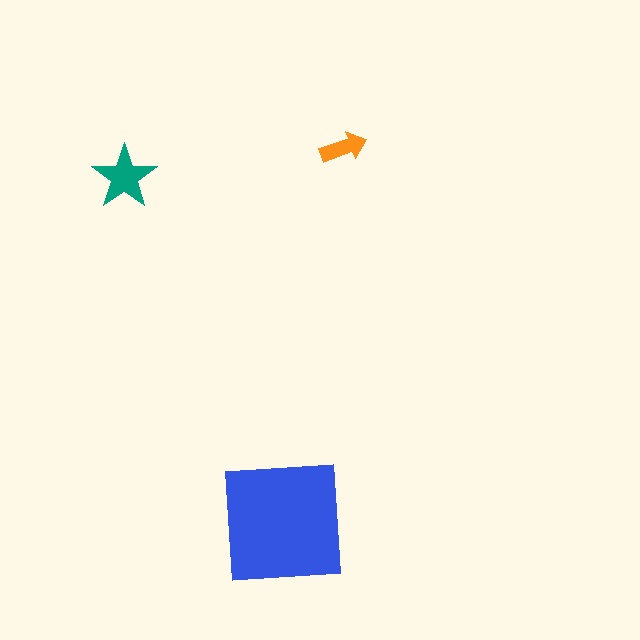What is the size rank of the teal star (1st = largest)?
2nd.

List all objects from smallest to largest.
The orange arrow, the teal star, the blue square.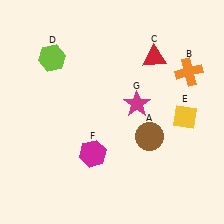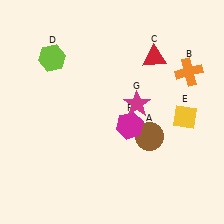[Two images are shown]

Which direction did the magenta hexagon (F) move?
The magenta hexagon (F) moved right.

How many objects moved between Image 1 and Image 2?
1 object moved between the two images.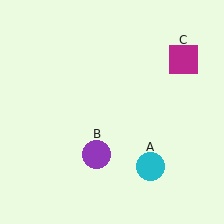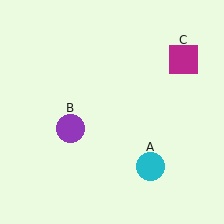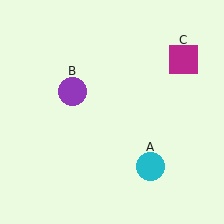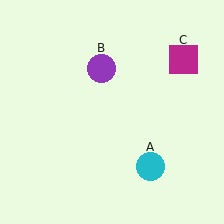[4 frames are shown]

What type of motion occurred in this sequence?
The purple circle (object B) rotated clockwise around the center of the scene.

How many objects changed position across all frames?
1 object changed position: purple circle (object B).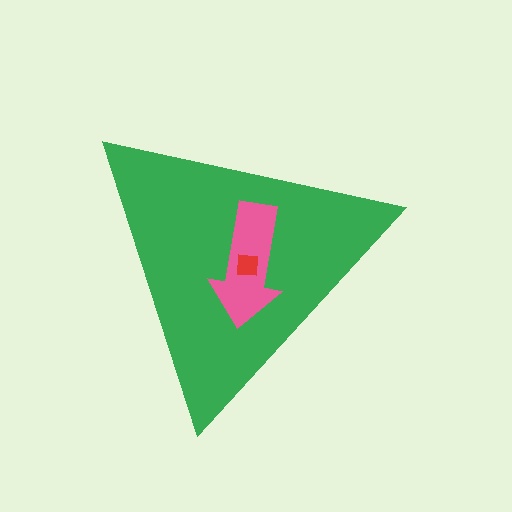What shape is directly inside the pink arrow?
The red square.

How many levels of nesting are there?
3.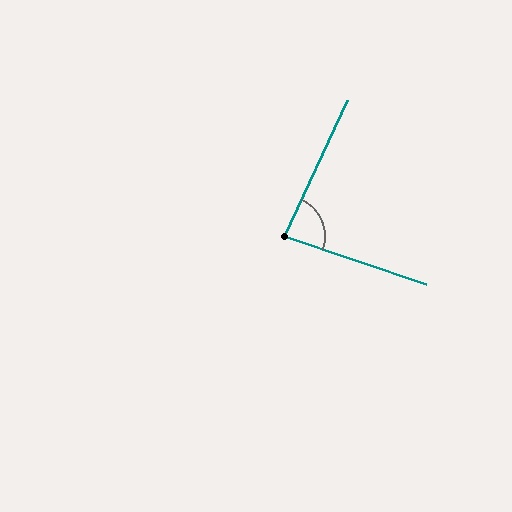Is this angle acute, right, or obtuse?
It is acute.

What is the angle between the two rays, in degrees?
Approximately 84 degrees.